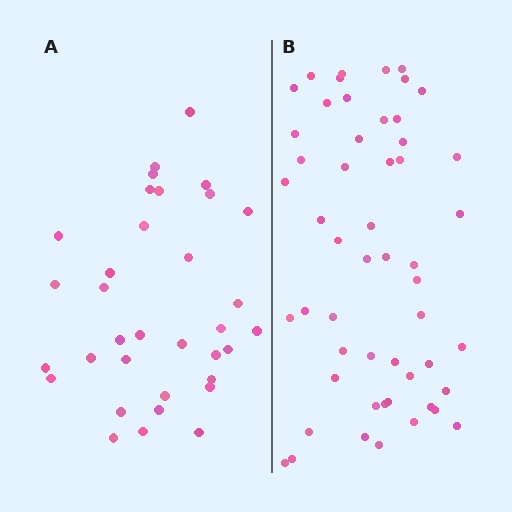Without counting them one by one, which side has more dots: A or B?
Region B (the right region) has more dots.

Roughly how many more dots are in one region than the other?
Region B has approximately 20 more dots than region A.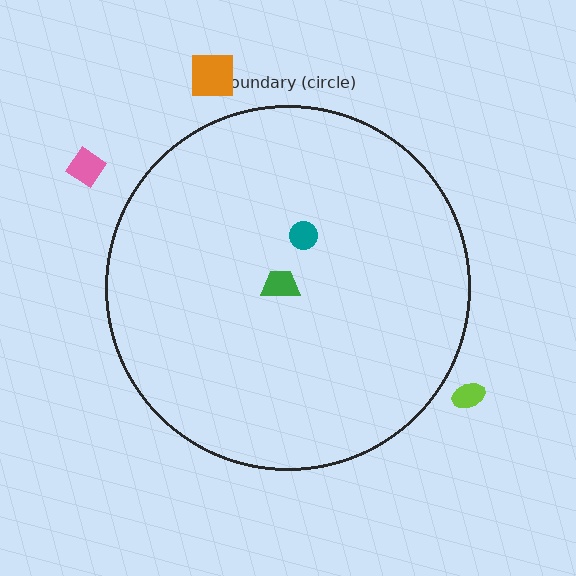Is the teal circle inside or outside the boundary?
Inside.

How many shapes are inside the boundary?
2 inside, 3 outside.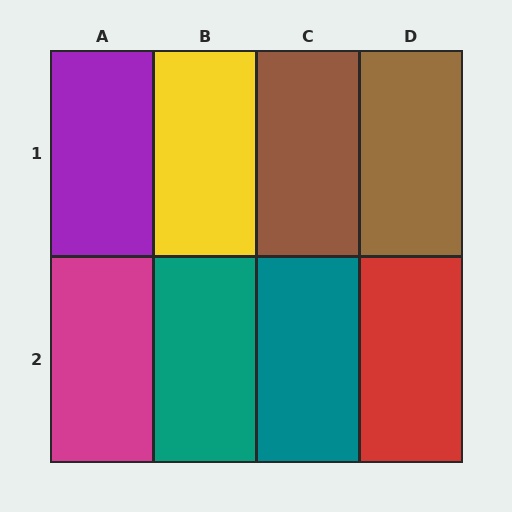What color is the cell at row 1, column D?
Brown.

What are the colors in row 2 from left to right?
Magenta, teal, teal, red.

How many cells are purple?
1 cell is purple.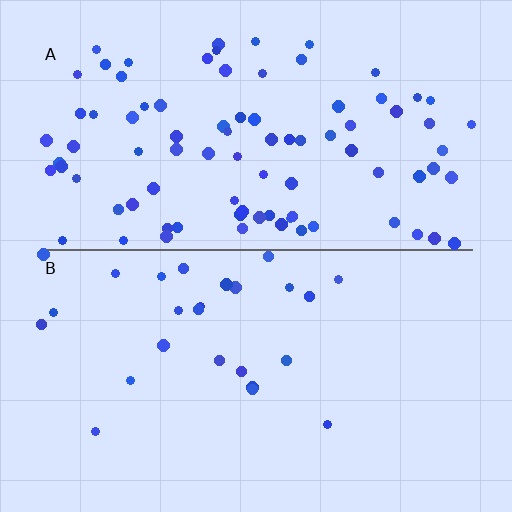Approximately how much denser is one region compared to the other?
Approximately 3.5× — region A over region B.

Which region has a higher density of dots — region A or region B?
A (the top).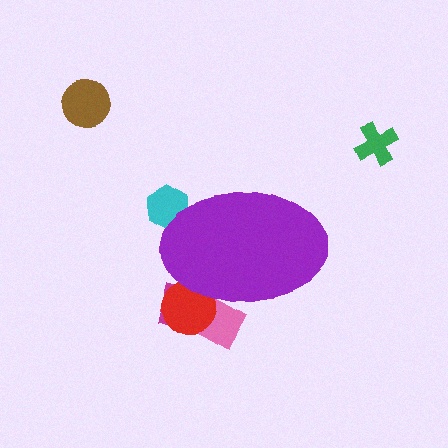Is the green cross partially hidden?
No, the green cross is fully visible.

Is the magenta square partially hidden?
Yes, the magenta square is partially hidden behind the purple ellipse.